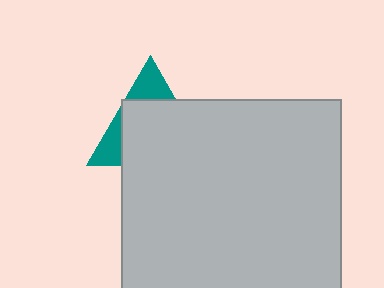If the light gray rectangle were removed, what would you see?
You would see the complete teal triangle.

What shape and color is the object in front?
The object in front is a light gray rectangle.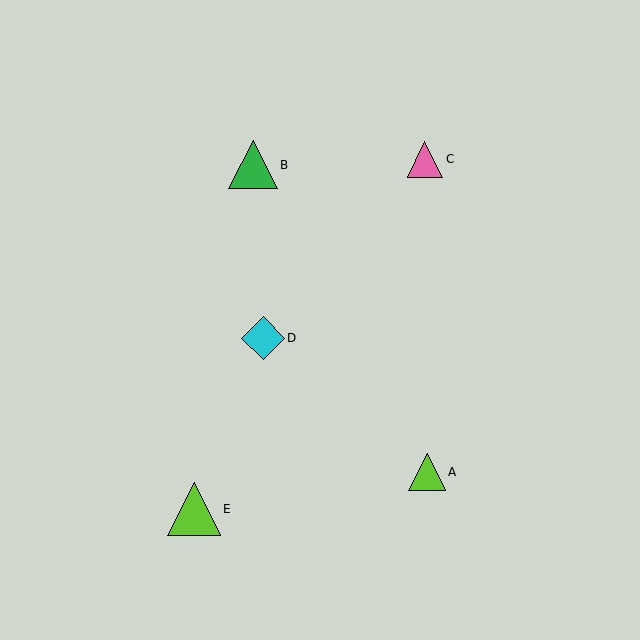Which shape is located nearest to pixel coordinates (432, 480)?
The lime triangle (labeled A) at (427, 472) is nearest to that location.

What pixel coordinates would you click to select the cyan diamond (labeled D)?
Click at (263, 338) to select the cyan diamond D.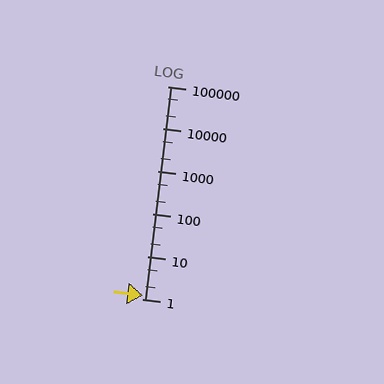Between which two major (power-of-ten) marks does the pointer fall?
The pointer is between 1 and 10.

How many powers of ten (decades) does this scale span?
The scale spans 5 decades, from 1 to 100000.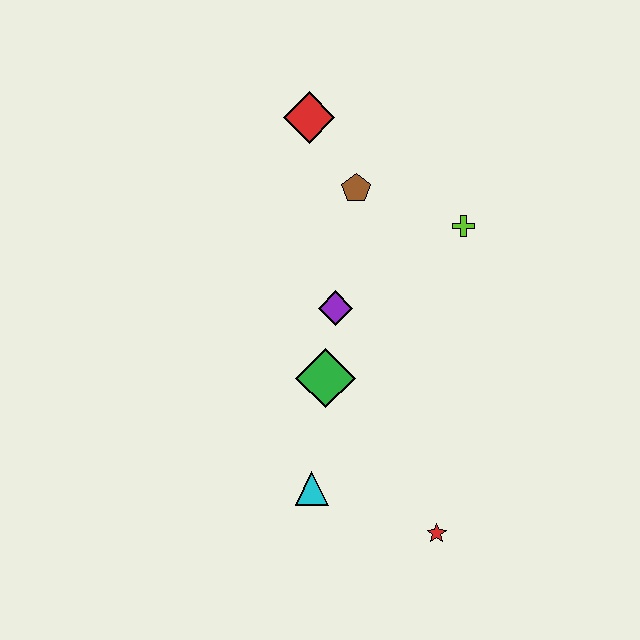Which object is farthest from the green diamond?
The red diamond is farthest from the green diamond.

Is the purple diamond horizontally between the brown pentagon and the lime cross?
No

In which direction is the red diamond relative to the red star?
The red diamond is above the red star.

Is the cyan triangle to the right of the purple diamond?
No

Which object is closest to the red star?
The cyan triangle is closest to the red star.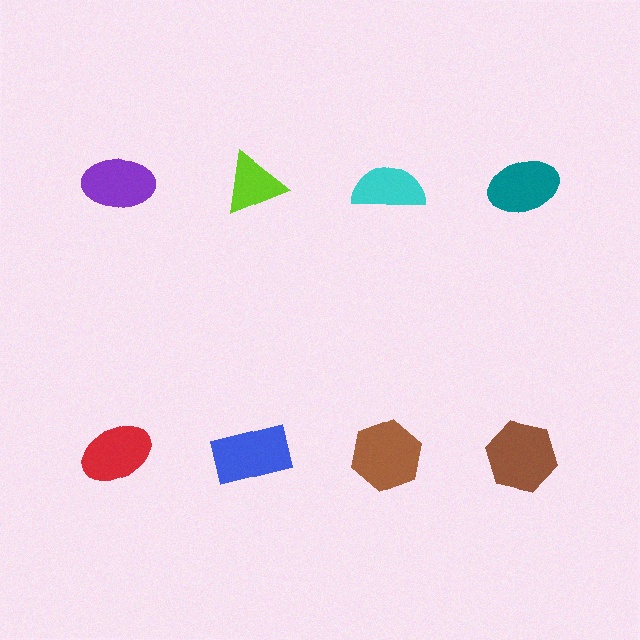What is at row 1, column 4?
A teal ellipse.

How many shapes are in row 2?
4 shapes.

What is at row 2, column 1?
A red ellipse.